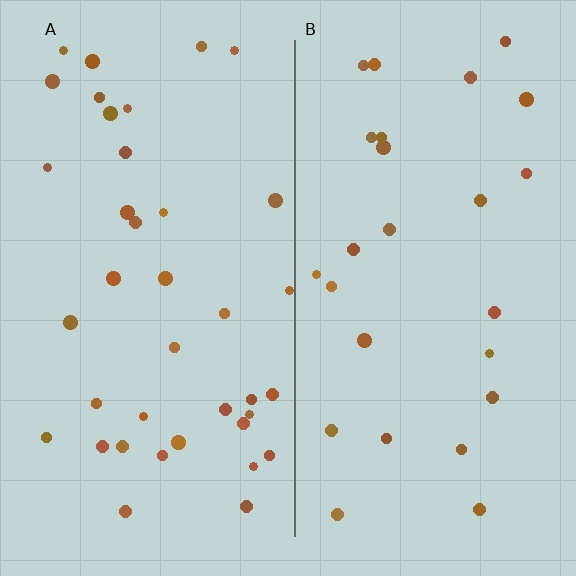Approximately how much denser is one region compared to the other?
Approximately 1.5× — region A over region B.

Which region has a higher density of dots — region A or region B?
A (the left).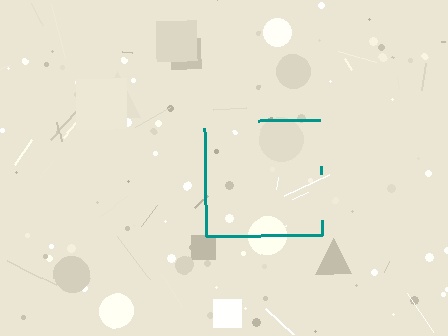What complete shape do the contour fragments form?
The contour fragments form a square.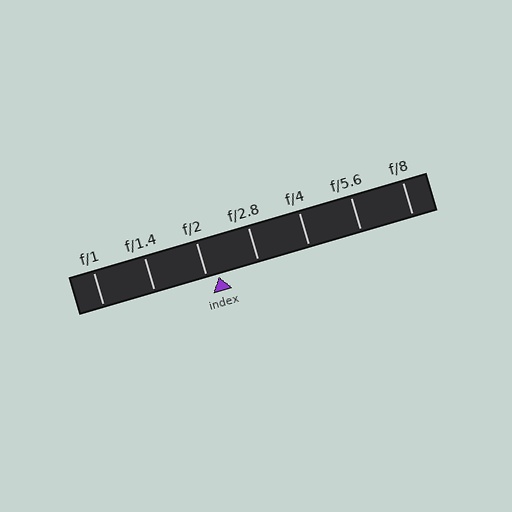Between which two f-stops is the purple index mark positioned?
The index mark is between f/2 and f/2.8.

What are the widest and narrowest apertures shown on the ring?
The widest aperture shown is f/1 and the narrowest is f/8.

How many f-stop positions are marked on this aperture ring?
There are 7 f-stop positions marked.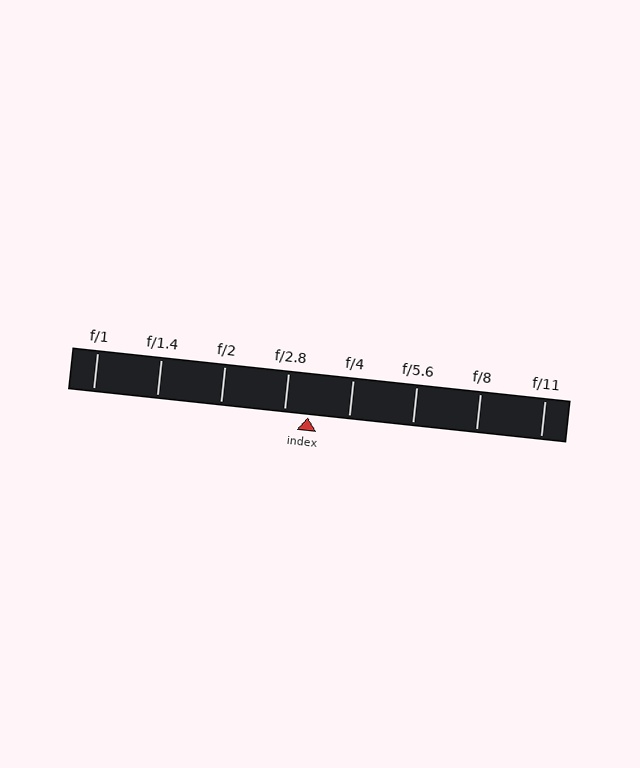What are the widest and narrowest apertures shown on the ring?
The widest aperture shown is f/1 and the narrowest is f/11.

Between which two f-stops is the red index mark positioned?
The index mark is between f/2.8 and f/4.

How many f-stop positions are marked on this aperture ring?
There are 8 f-stop positions marked.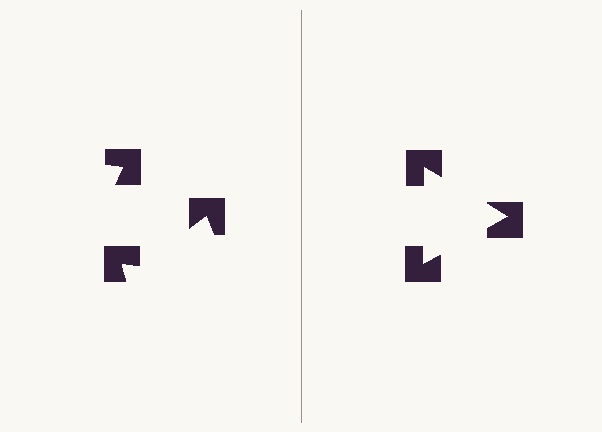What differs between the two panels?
The notched squares are positioned identically on both sides; only the wedge orientations differ. On the right they align to a triangle; on the left they are misaligned.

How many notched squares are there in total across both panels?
6 — 3 on each side.